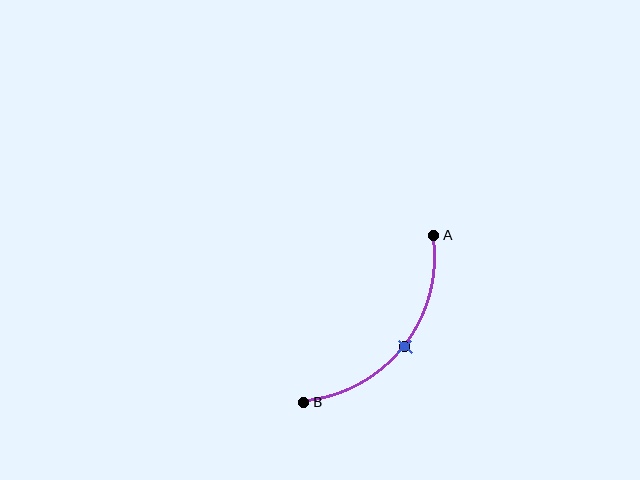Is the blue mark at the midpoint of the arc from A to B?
Yes. The blue mark lies on the arc at equal arc-length from both A and B — it is the arc midpoint.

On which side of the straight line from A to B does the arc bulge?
The arc bulges below and to the right of the straight line connecting A and B.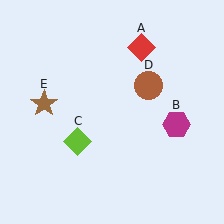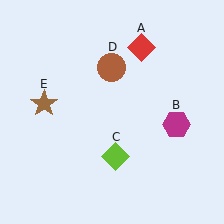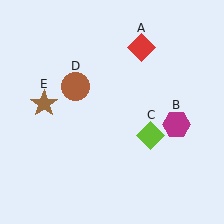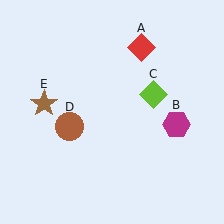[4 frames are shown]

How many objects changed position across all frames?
2 objects changed position: lime diamond (object C), brown circle (object D).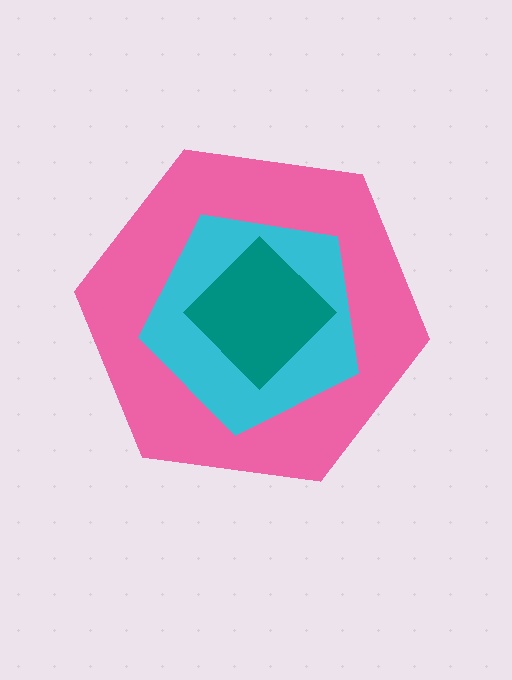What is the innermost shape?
The teal diamond.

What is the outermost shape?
The pink hexagon.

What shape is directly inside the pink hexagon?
The cyan pentagon.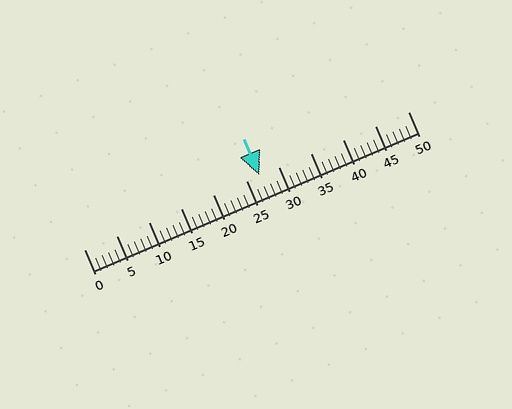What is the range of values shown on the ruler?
The ruler shows values from 0 to 50.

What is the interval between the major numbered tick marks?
The major tick marks are spaced 5 units apart.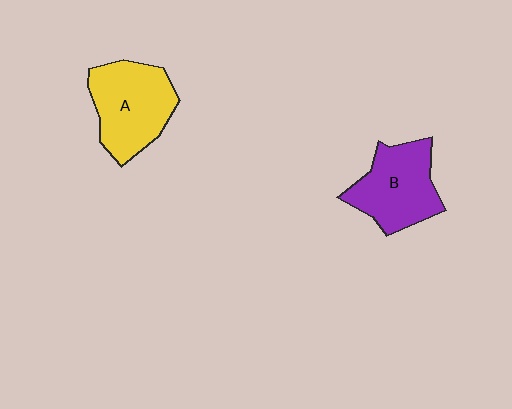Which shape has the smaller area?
Shape B (purple).